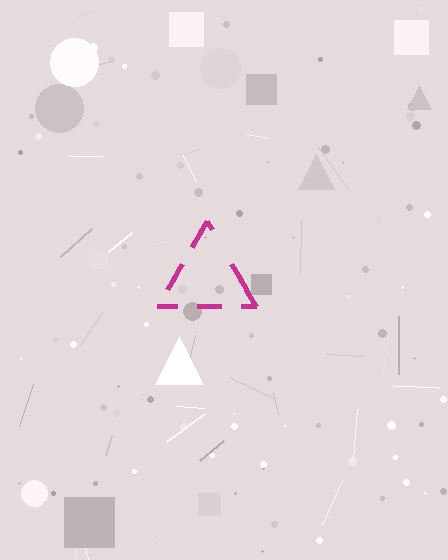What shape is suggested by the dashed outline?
The dashed outline suggests a triangle.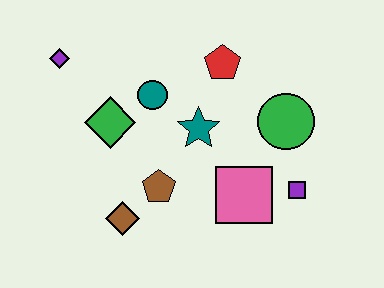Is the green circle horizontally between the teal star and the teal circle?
No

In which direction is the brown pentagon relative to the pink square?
The brown pentagon is to the left of the pink square.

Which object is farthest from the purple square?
The purple diamond is farthest from the purple square.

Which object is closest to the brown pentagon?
The brown diamond is closest to the brown pentagon.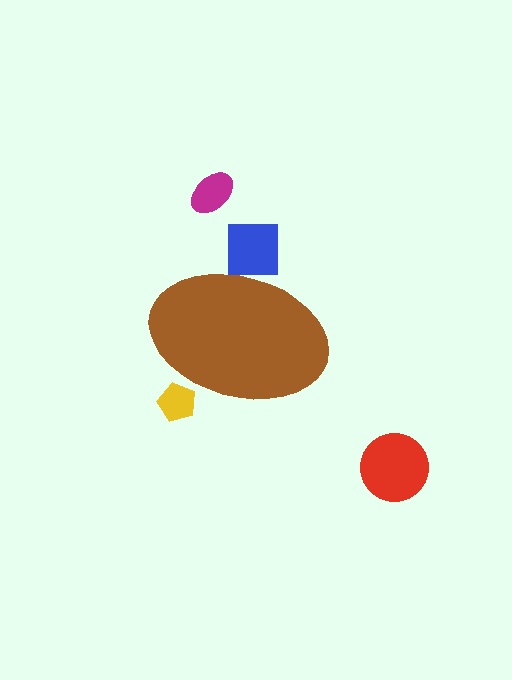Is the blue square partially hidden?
Yes, the blue square is partially hidden behind the brown ellipse.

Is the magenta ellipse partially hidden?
No, the magenta ellipse is fully visible.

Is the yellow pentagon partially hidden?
Yes, the yellow pentagon is partially hidden behind the brown ellipse.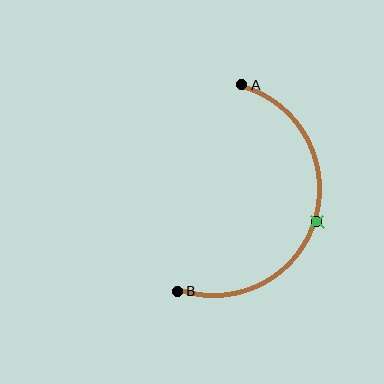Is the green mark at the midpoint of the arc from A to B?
Yes. The green mark lies on the arc at equal arc-length from both A and B — it is the arc midpoint.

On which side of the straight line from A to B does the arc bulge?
The arc bulges to the right of the straight line connecting A and B.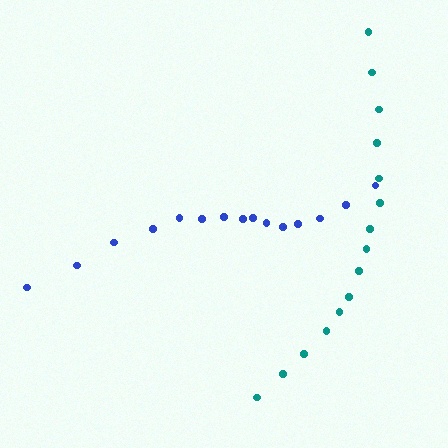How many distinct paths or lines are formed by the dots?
There are 2 distinct paths.